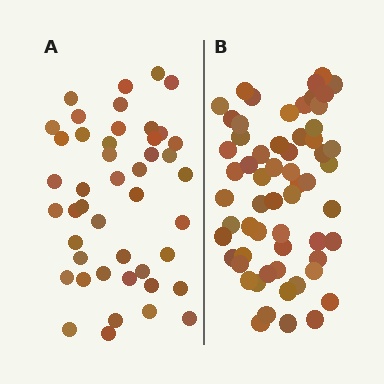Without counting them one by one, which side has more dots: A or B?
Region B (the right region) has more dots.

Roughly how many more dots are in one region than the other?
Region B has approximately 15 more dots than region A.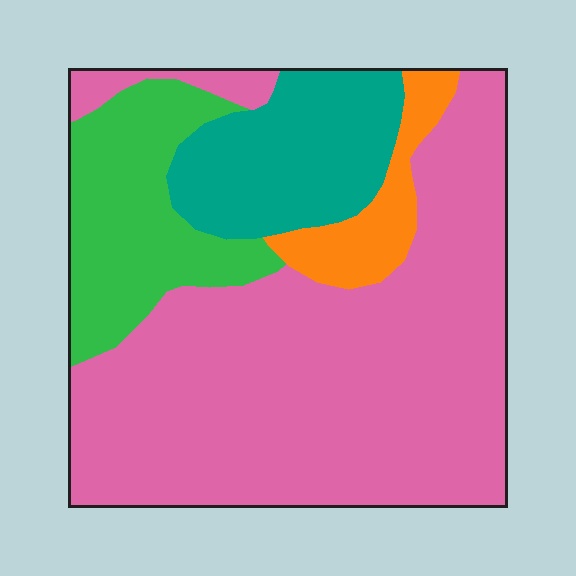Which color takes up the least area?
Orange, at roughly 5%.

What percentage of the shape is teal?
Teal takes up about one sixth (1/6) of the shape.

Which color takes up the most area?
Pink, at roughly 60%.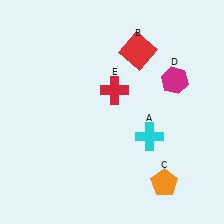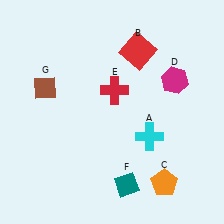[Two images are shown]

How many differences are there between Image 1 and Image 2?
There are 2 differences between the two images.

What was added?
A teal diamond (F), a brown diamond (G) were added in Image 2.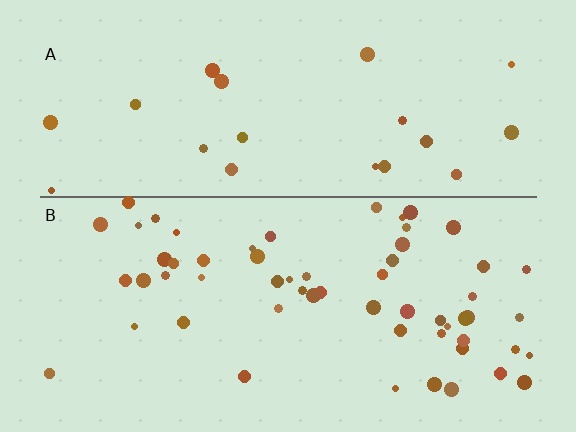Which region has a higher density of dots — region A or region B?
B (the bottom).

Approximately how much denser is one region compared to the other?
Approximately 2.8× — region B over region A.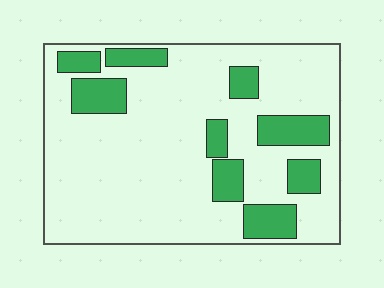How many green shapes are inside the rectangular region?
9.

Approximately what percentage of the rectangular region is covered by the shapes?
Approximately 20%.